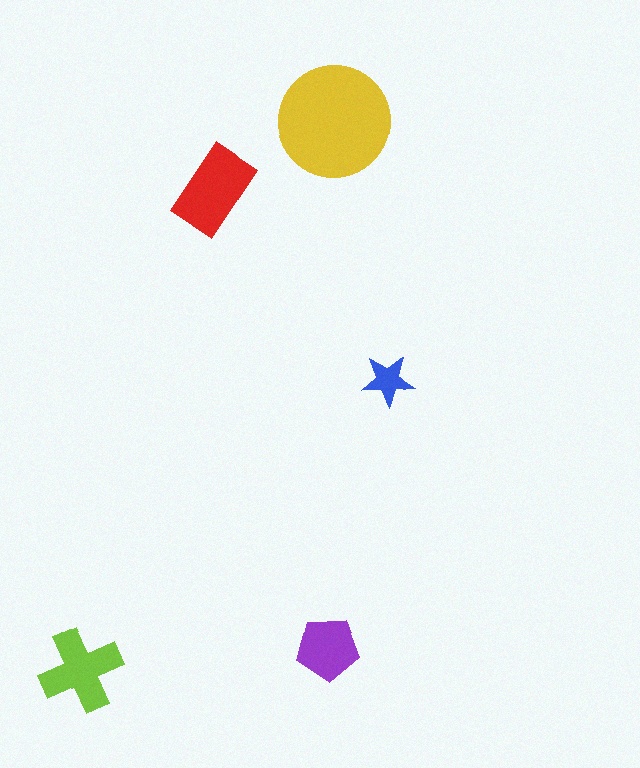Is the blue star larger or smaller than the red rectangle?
Smaller.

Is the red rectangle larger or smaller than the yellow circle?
Smaller.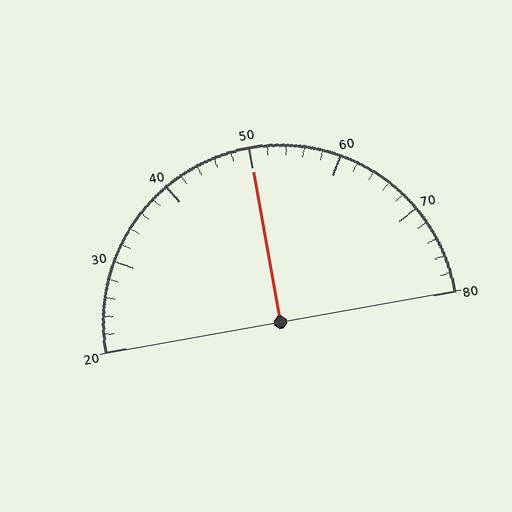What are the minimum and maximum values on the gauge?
The gauge ranges from 20 to 80.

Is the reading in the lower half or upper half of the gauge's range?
The reading is in the upper half of the range (20 to 80).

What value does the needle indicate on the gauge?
The needle indicates approximately 50.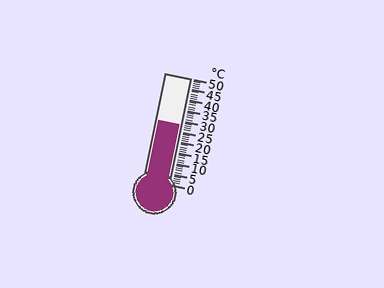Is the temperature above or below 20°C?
The temperature is above 20°C.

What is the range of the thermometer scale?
The thermometer scale ranges from 0°C to 50°C.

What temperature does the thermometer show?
The thermometer shows approximately 28°C.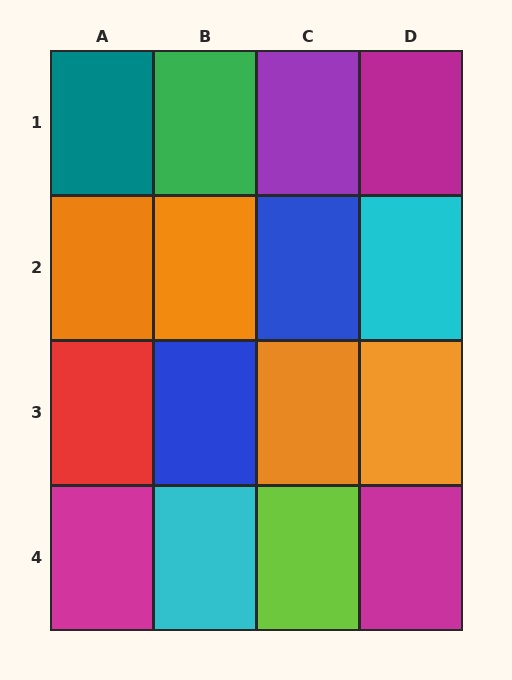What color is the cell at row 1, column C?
Purple.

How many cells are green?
1 cell is green.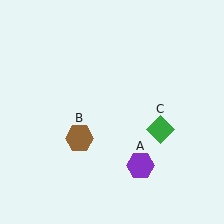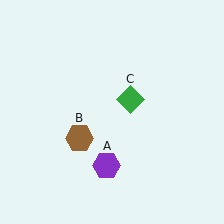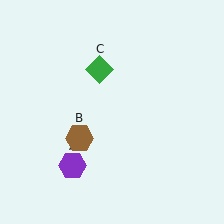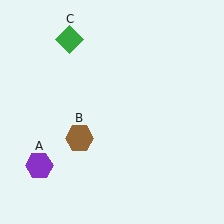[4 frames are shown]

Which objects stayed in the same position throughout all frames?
Brown hexagon (object B) remained stationary.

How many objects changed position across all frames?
2 objects changed position: purple hexagon (object A), green diamond (object C).